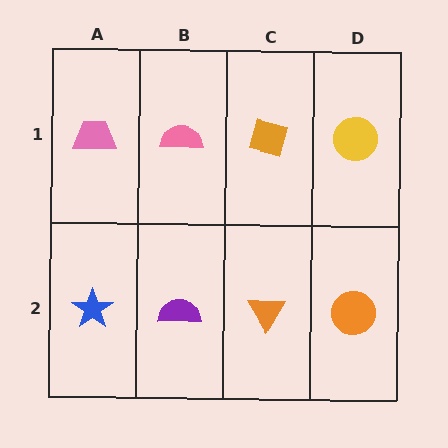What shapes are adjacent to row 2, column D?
A yellow circle (row 1, column D), an orange triangle (row 2, column C).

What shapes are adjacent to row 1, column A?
A blue star (row 2, column A), a pink semicircle (row 1, column B).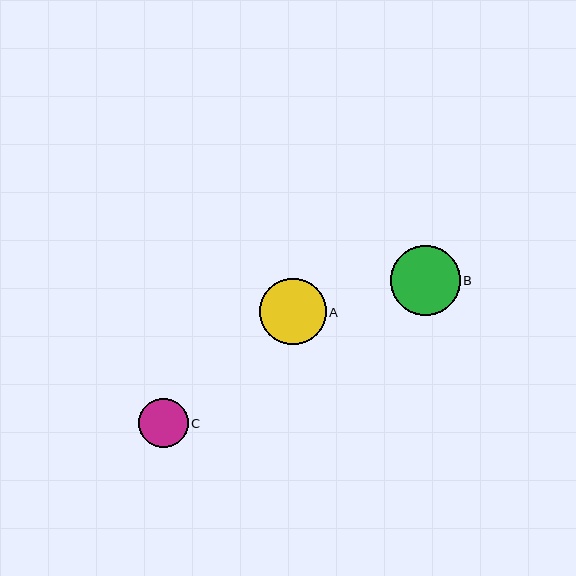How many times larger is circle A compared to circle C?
Circle A is approximately 1.3 times the size of circle C.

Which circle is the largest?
Circle B is the largest with a size of approximately 70 pixels.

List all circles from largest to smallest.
From largest to smallest: B, A, C.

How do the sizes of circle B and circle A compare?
Circle B and circle A are approximately the same size.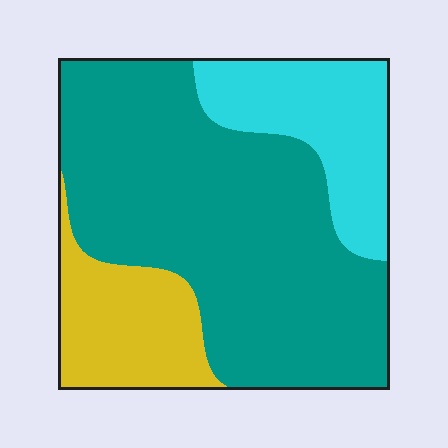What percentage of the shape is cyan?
Cyan covers about 20% of the shape.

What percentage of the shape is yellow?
Yellow covers roughly 15% of the shape.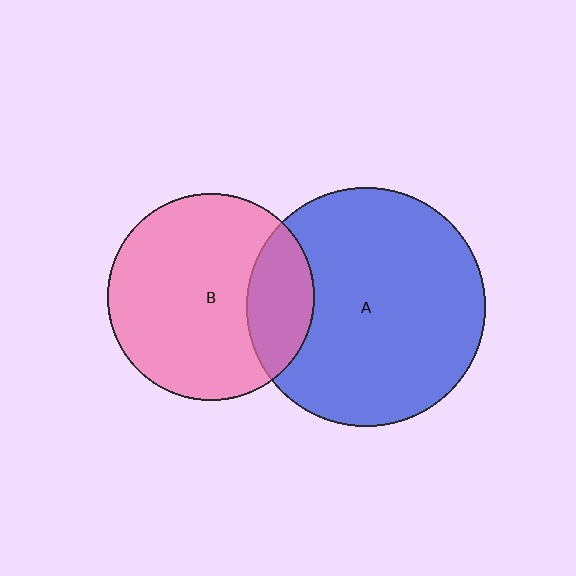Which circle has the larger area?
Circle A (blue).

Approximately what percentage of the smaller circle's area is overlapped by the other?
Approximately 20%.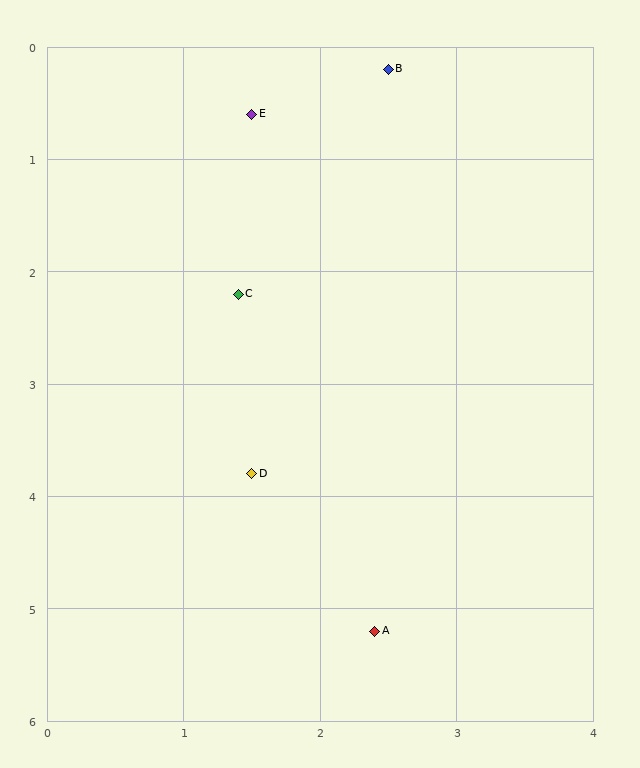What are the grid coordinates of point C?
Point C is at approximately (1.4, 2.2).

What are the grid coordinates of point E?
Point E is at approximately (1.5, 0.6).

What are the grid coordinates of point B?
Point B is at approximately (2.5, 0.2).